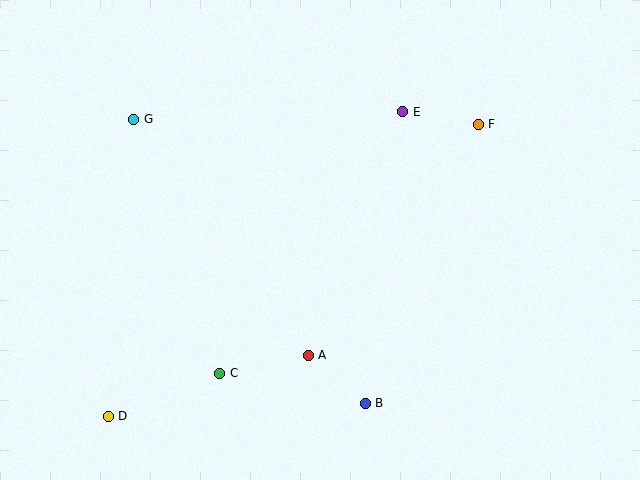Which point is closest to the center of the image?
Point A at (308, 355) is closest to the center.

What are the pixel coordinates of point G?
Point G is at (134, 119).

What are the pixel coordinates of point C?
Point C is at (220, 373).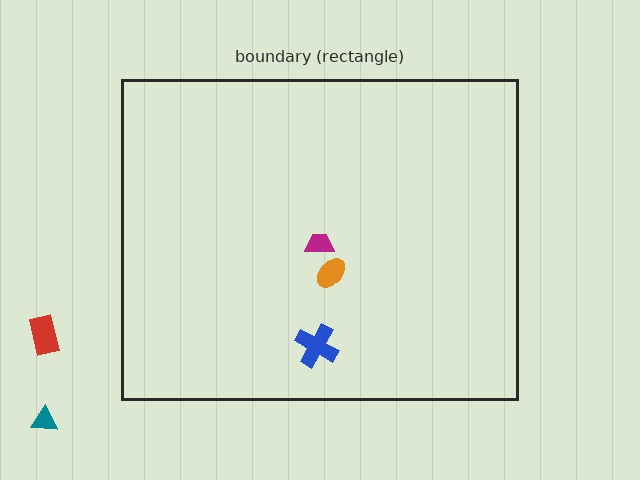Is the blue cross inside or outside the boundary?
Inside.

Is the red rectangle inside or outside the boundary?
Outside.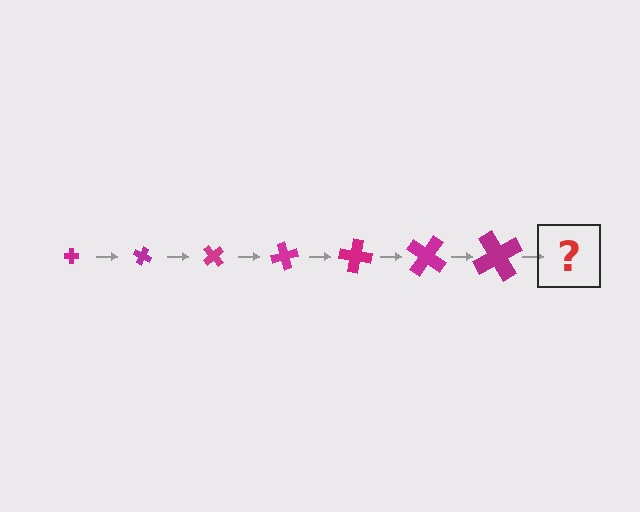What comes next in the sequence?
The next element should be a cross, larger than the previous one and rotated 175 degrees from the start.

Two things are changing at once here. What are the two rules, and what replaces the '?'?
The two rules are that the cross grows larger each step and it rotates 25 degrees each step. The '?' should be a cross, larger than the previous one and rotated 175 degrees from the start.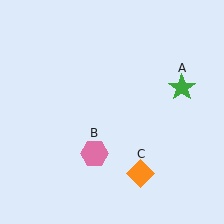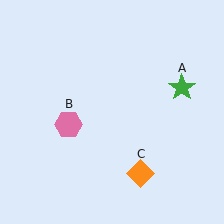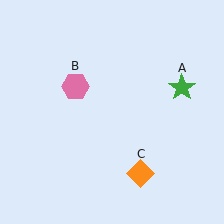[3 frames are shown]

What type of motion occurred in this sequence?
The pink hexagon (object B) rotated clockwise around the center of the scene.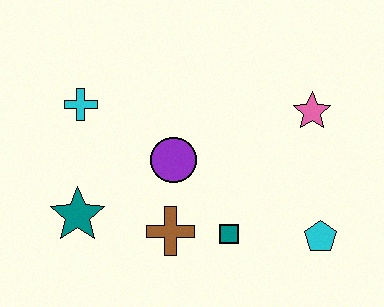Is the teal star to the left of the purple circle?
Yes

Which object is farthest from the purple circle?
The cyan pentagon is farthest from the purple circle.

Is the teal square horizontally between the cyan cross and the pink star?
Yes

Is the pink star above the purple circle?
Yes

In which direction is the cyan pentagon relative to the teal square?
The cyan pentagon is to the right of the teal square.